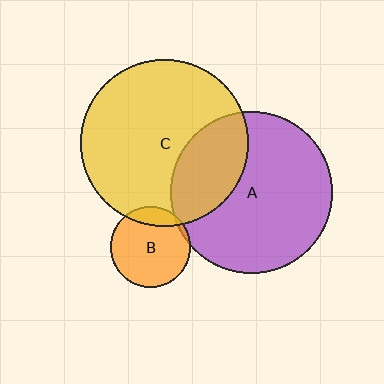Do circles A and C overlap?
Yes.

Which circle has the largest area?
Circle C (yellow).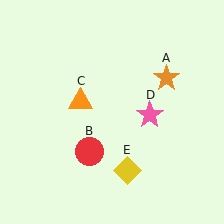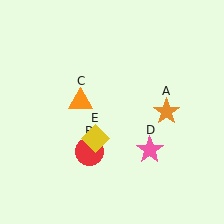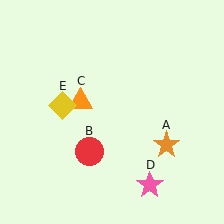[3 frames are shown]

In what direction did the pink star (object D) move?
The pink star (object D) moved down.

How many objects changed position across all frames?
3 objects changed position: orange star (object A), pink star (object D), yellow diamond (object E).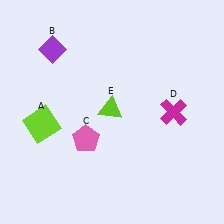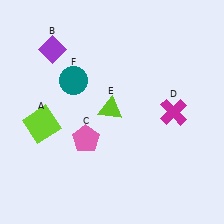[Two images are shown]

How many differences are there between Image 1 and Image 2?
There is 1 difference between the two images.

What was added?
A teal circle (F) was added in Image 2.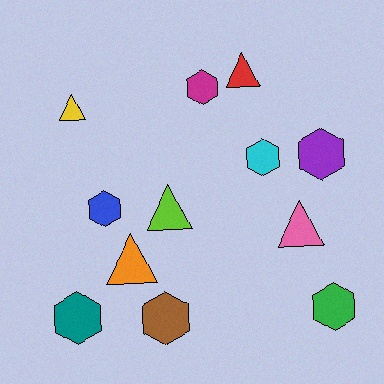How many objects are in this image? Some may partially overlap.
There are 12 objects.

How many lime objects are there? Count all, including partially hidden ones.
There is 1 lime object.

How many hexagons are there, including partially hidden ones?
There are 7 hexagons.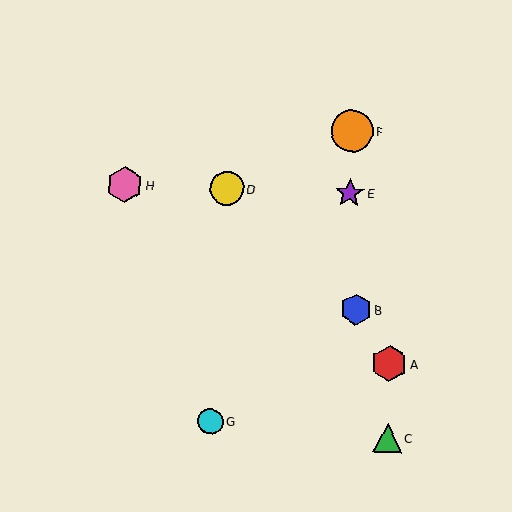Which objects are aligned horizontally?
Objects D, E, H are aligned horizontally.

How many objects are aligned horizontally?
3 objects (D, E, H) are aligned horizontally.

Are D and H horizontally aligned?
Yes, both are at y≈189.